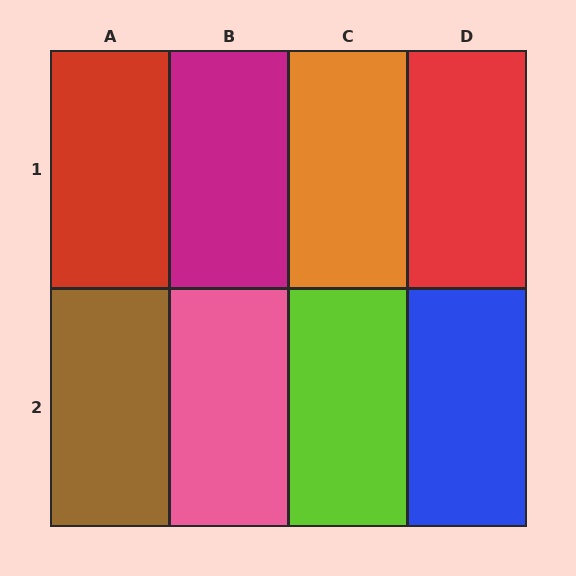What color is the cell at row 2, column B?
Pink.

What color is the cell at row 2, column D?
Blue.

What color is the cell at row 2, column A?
Brown.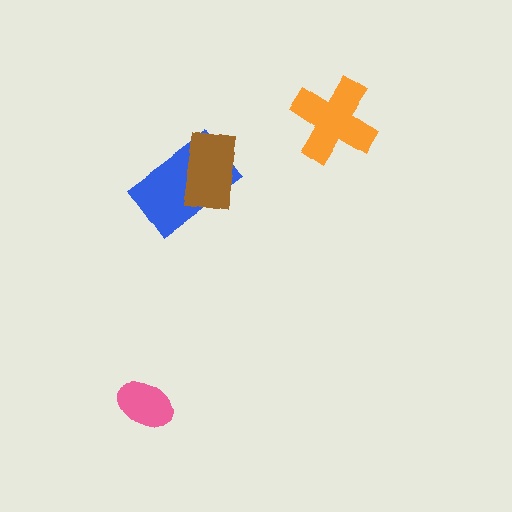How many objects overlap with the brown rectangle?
1 object overlaps with the brown rectangle.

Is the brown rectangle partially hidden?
No, no other shape covers it.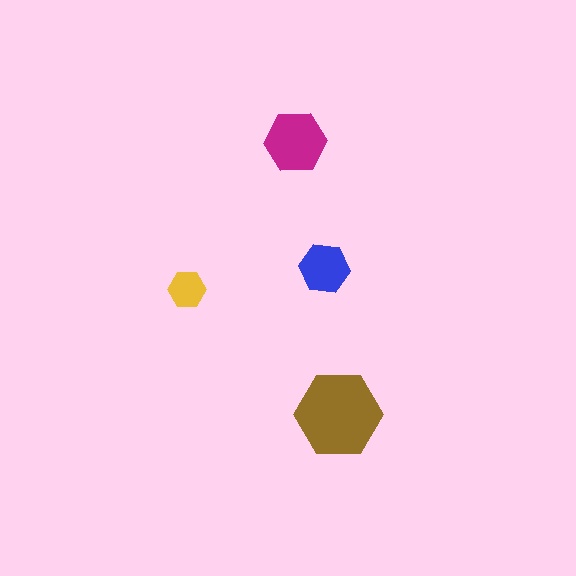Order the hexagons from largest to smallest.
the brown one, the magenta one, the blue one, the yellow one.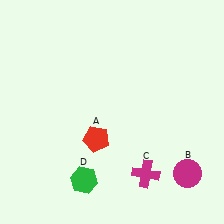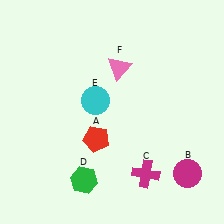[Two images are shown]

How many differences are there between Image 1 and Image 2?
There are 2 differences between the two images.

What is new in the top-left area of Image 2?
A cyan circle (E) was added in the top-left area of Image 2.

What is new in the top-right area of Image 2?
A pink triangle (F) was added in the top-right area of Image 2.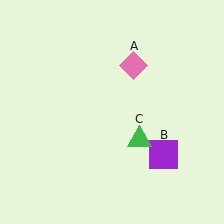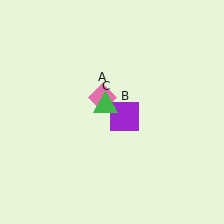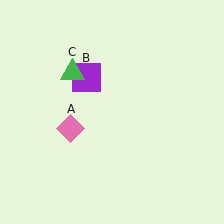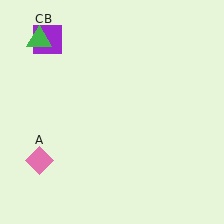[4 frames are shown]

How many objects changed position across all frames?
3 objects changed position: pink diamond (object A), purple square (object B), green triangle (object C).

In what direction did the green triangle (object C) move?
The green triangle (object C) moved up and to the left.